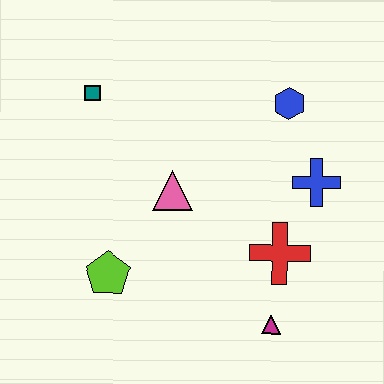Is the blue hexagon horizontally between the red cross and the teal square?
No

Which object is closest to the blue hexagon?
The blue cross is closest to the blue hexagon.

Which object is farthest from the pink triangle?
The magenta triangle is farthest from the pink triangle.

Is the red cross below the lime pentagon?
No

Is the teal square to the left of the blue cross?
Yes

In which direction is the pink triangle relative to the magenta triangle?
The pink triangle is above the magenta triangle.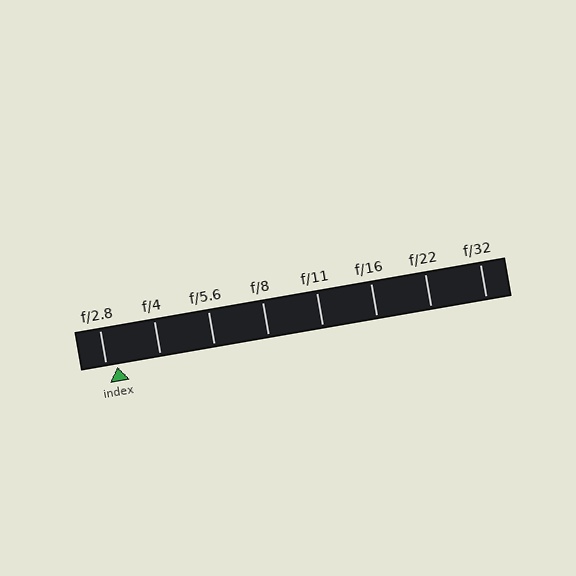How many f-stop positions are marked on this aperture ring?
There are 8 f-stop positions marked.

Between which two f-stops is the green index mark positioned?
The index mark is between f/2.8 and f/4.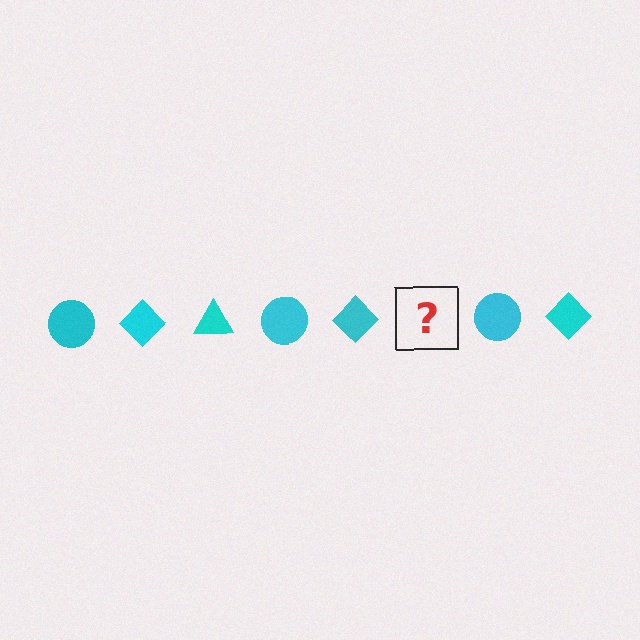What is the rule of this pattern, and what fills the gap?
The rule is that the pattern cycles through circle, diamond, triangle shapes in cyan. The gap should be filled with a cyan triangle.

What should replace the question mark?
The question mark should be replaced with a cyan triangle.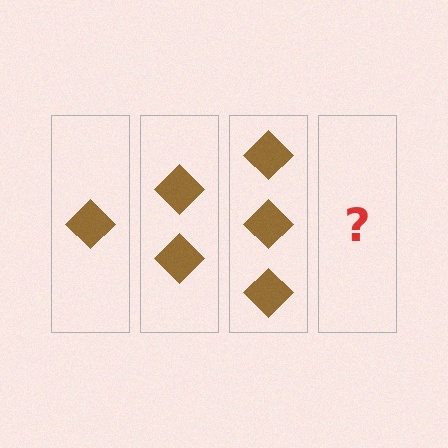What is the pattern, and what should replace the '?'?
The pattern is that each step adds one more diamond. The '?' should be 4 diamonds.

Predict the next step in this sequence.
The next step is 4 diamonds.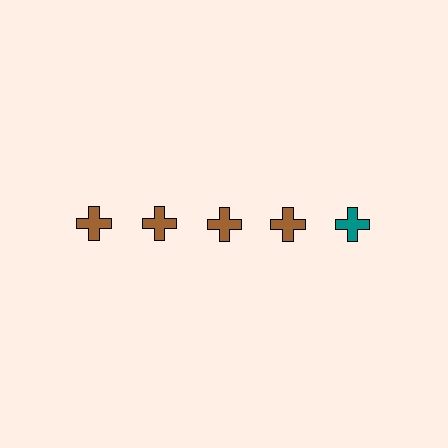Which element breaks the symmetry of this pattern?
The teal cross in the top row, rightmost column breaks the symmetry. All other shapes are brown crosses.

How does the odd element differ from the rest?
It has a different color: teal instead of brown.